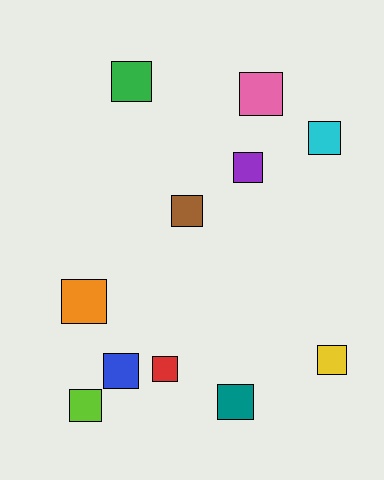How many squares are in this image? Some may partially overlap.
There are 11 squares.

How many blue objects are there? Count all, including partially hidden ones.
There is 1 blue object.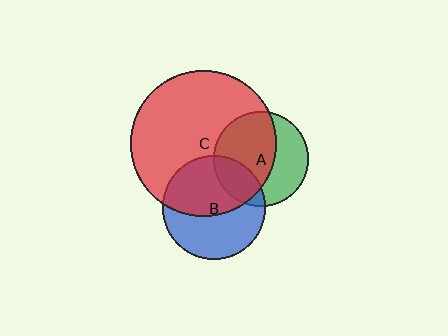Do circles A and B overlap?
Yes.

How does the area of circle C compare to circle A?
Approximately 2.3 times.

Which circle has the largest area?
Circle C (red).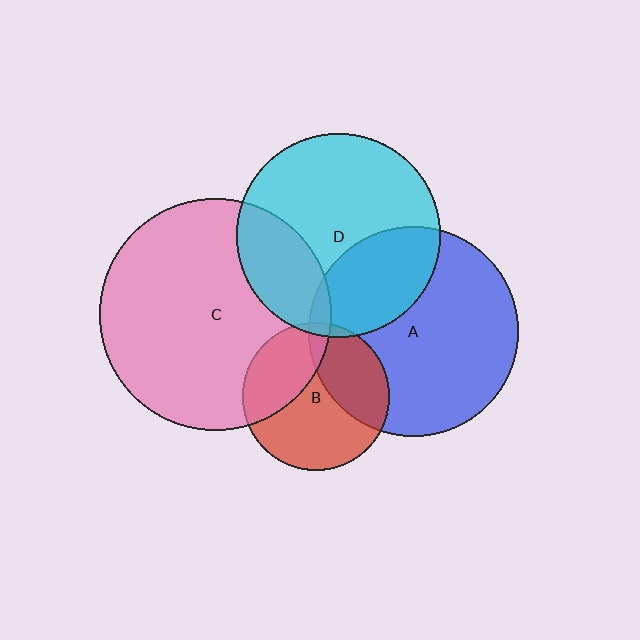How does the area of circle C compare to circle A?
Approximately 1.2 times.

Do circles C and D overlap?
Yes.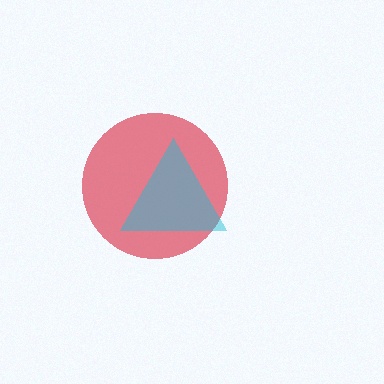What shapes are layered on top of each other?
The layered shapes are: a red circle, a cyan triangle.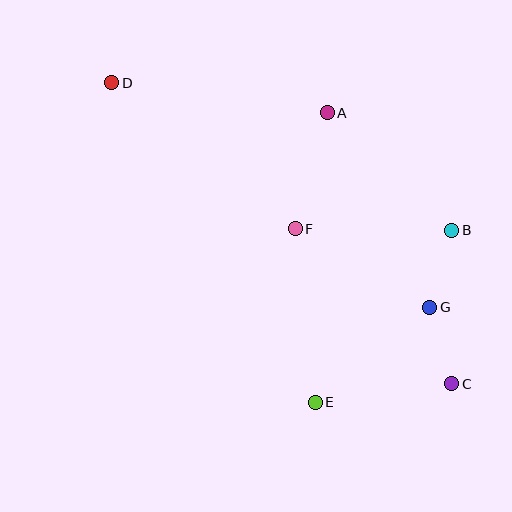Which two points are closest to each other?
Points C and G are closest to each other.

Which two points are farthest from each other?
Points C and D are farthest from each other.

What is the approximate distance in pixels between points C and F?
The distance between C and F is approximately 220 pixels.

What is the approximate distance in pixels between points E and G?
The distance between E and G is approximately 149 pixels.